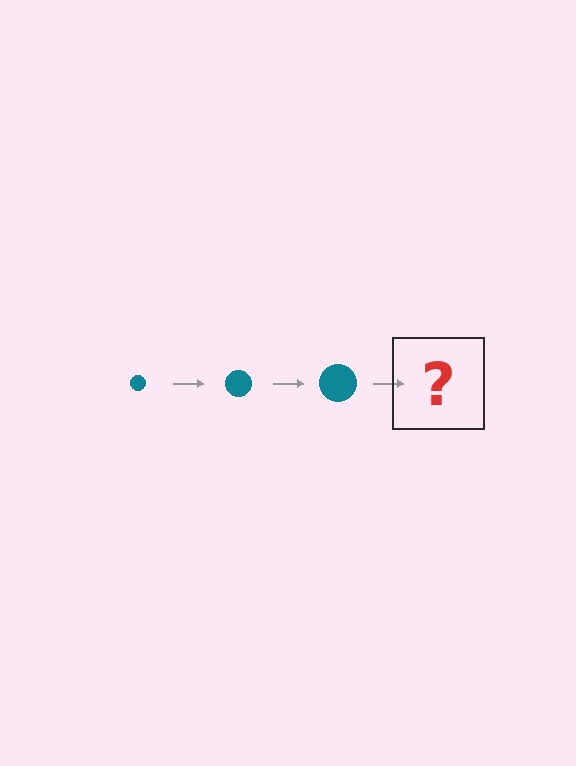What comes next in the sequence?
The next element should be a teal circle, larger than the previous one.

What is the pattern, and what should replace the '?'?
The pattern is that the circle gets progressively larger each step. The '?' should be a teal circle, larger than the previous one.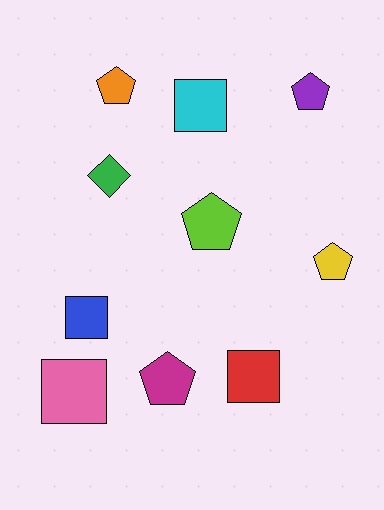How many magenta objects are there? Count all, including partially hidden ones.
There is 1 magenta object.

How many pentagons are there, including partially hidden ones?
There are 5 pentagons.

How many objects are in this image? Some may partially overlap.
There are 10 objects.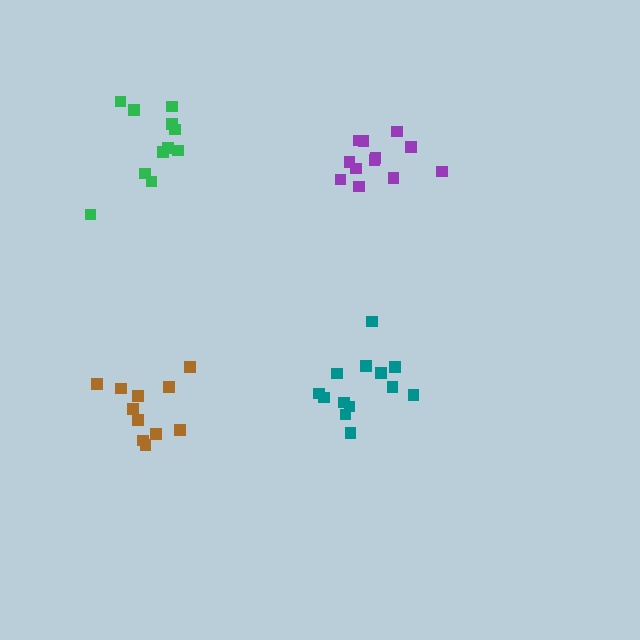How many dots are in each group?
Group 1: 11 dots, Group 2: 12 dots, Group 3: 13 dots, Group 4: 11 dots (47 total).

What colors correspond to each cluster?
The clusters are colored: brown, purple, teal, green.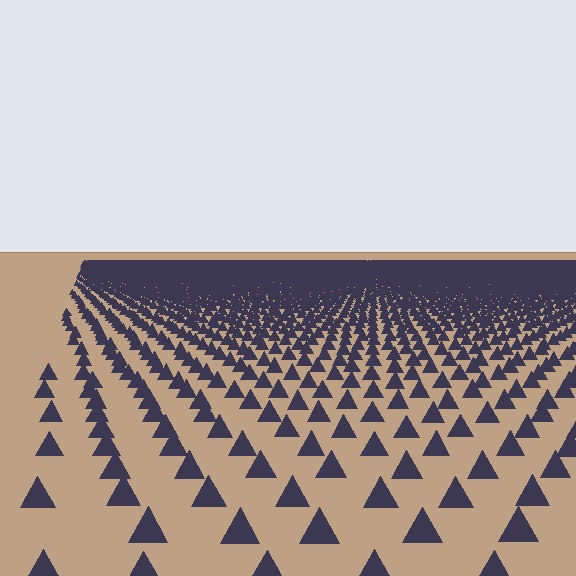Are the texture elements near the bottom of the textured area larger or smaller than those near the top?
Larger. Near the bottom, elements are closer to the viewer and appear at a bigger on-screen size.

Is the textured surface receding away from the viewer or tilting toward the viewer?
The surface is receding away from the viewer. Texture elements get smaller and denser toward the top.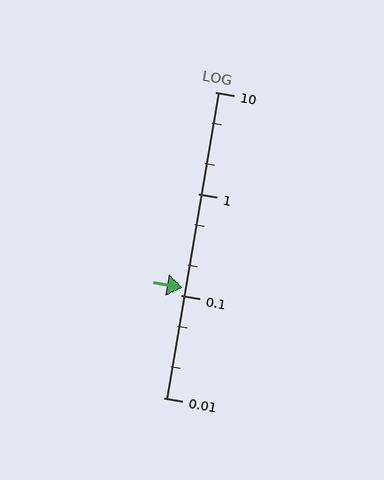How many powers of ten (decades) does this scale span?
The scale spans 3 decades, from 0.01 to 10.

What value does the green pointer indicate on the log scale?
The pointer indicates approximately 0.12.